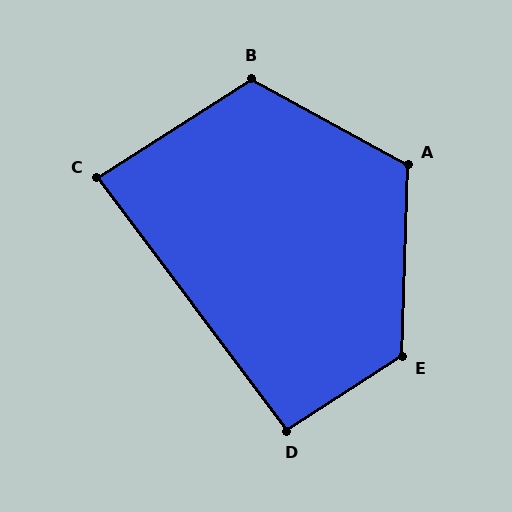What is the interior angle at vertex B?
Approximately 119 degrees (obtuse).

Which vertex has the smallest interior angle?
C, at approximately 86 degrees.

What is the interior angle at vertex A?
Approximately 117 degrees (obtuse).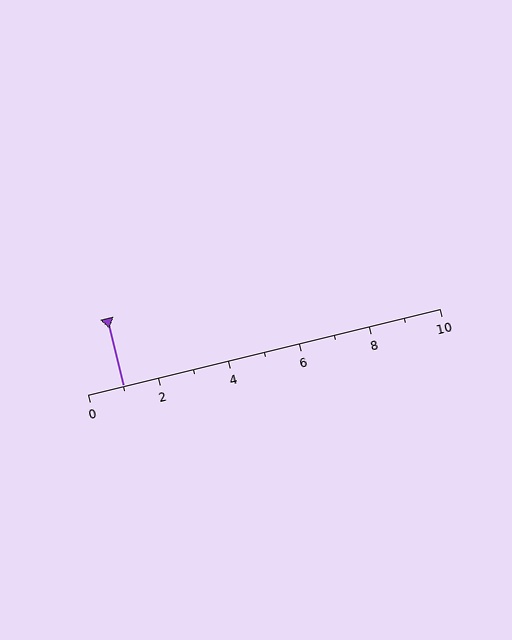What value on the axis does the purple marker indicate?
The marker indicates approximately 1.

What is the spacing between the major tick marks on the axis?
The major ticks are spaced 2 apart.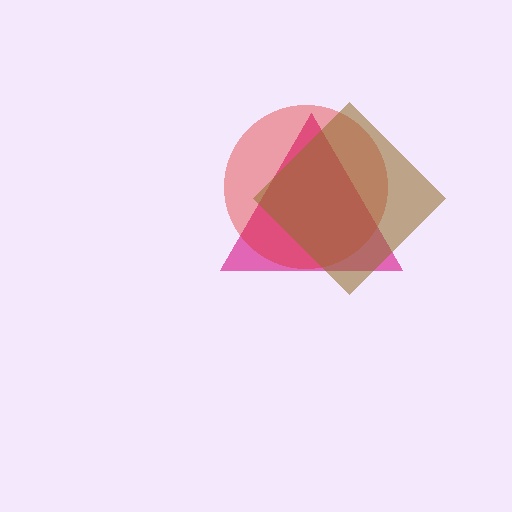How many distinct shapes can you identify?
There are 3 distinct shapes: a magenta triangle, a red circle, a brown diamond.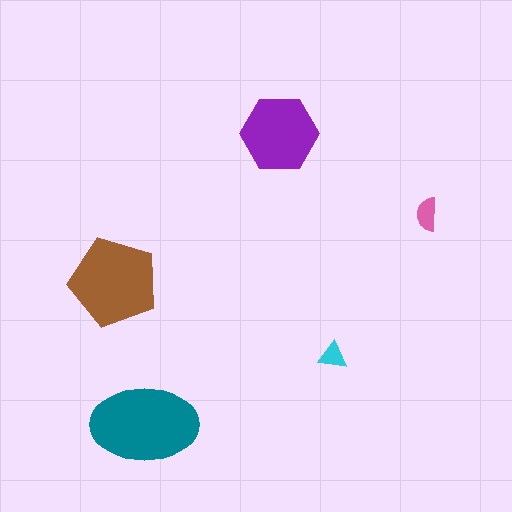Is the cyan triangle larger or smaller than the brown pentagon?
Smaller.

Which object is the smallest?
The cyan triangle.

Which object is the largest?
The teal ellipse.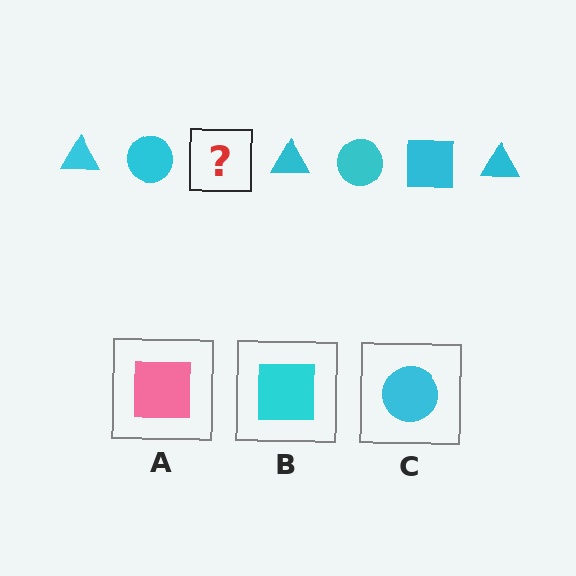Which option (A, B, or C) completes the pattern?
B.